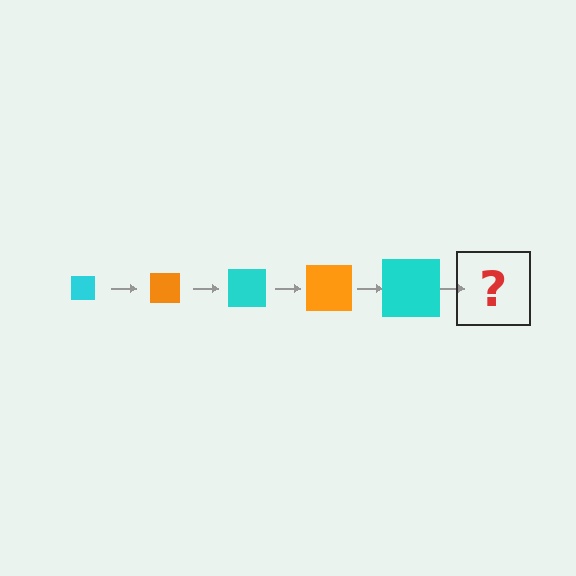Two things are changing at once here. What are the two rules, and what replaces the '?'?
The two rules are that the square grows larger each step and the color cycles through cyan and orange. The '?' should be an orange square, larger than the previous one.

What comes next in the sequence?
The next element should be an orange square, larger than the previous one.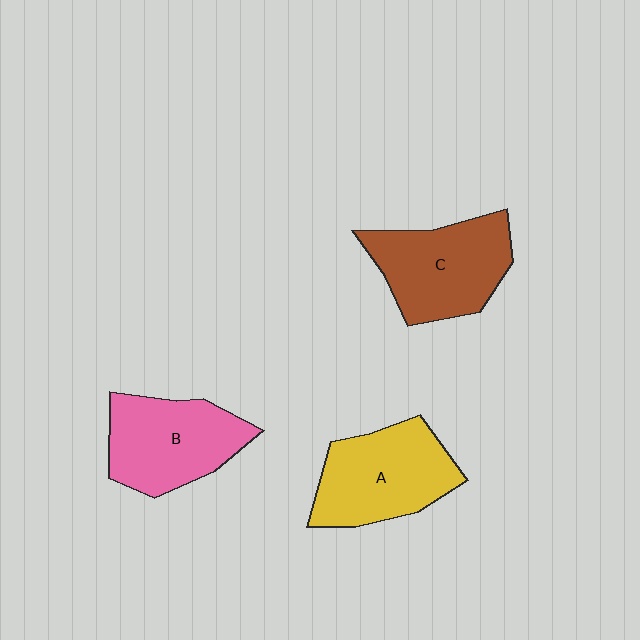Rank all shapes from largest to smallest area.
From largest to smallest: A (yellow), C (brown), B (pink).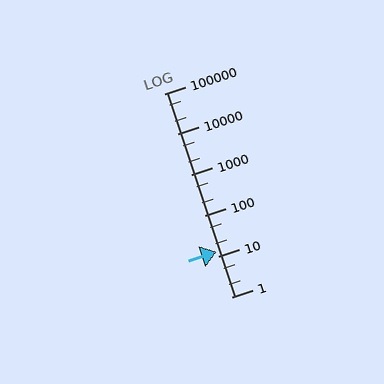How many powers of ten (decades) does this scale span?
The scale spans 5 decades, from 1 to 100000.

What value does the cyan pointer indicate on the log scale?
The pointer indicates approximately 13.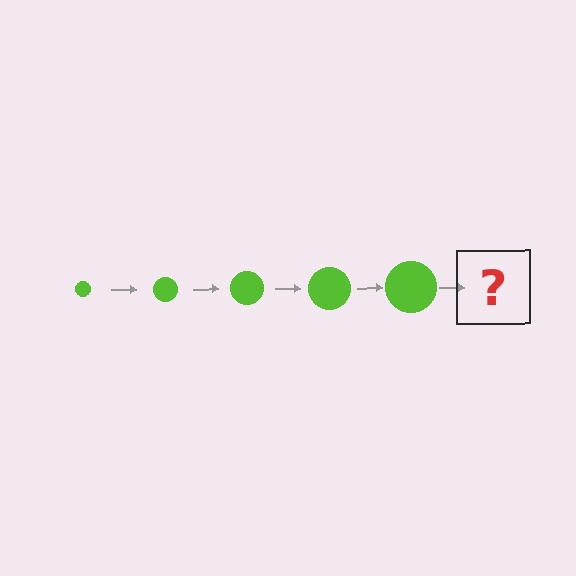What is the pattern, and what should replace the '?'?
The pattern is that the circle gets progressively larger each step. The '?' should be a lime circle, larger than the previous one.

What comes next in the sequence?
The next element should be a lime circle, larger than the previous one.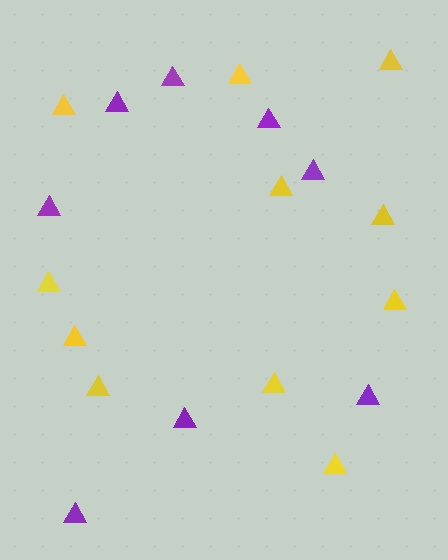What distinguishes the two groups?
There are 2 groups: one group of yellow triangles (11) and one group of purple triangles (8).